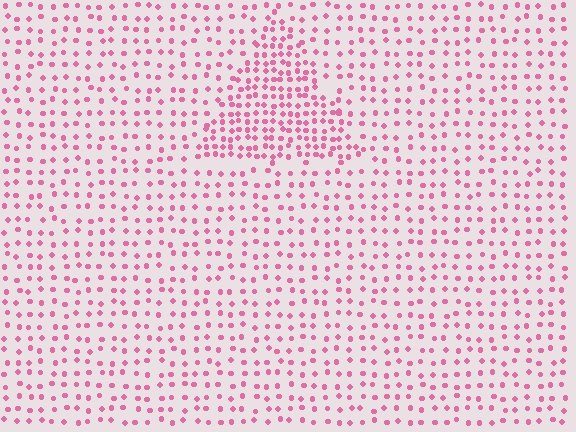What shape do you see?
I see a triangle.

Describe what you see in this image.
The image contains small pink elements arranged at two different densities. A triangle-shaped region is visible where the elements are more densely packed than the surrounding area.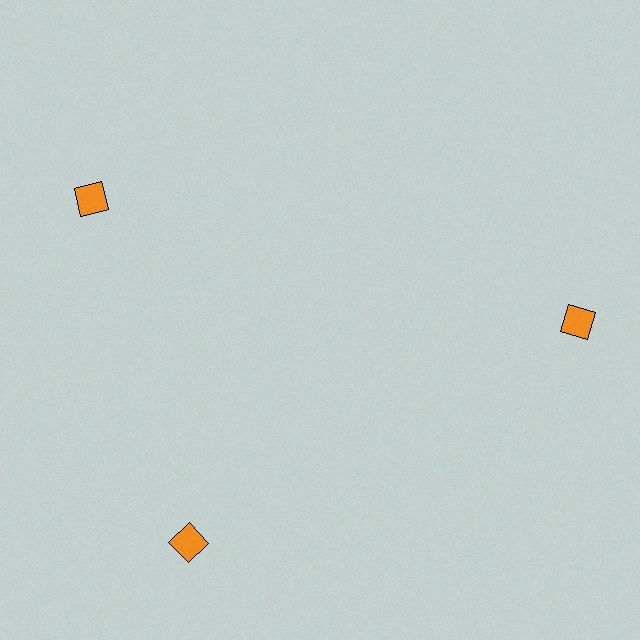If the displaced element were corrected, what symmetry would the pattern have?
It would have 3-fold rotational symmetry — the pattern would map onto itself every 120 degrees.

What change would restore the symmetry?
The symmetry would be restored by rotating it back into even spacing with its neighbors so that all 3 squares sit at equal angles and equal distance from the center.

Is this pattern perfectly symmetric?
No. The 3 orange squares are arranged in a ring, but one element near the 11 o'clock position is rotated out of alignment along the ring, breaking the 3-fold rotational symmetry.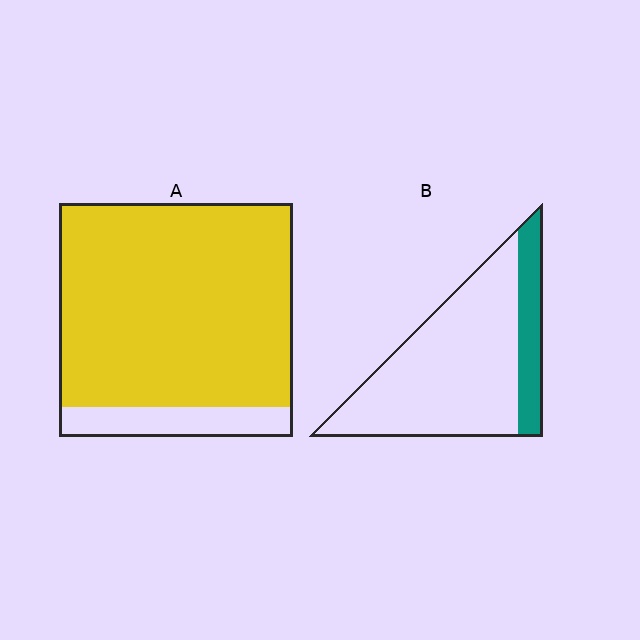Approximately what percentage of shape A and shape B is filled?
A is approximately 85% and B is approximately 20%.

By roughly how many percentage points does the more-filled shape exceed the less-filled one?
By roughly 65 percentage points (A over B).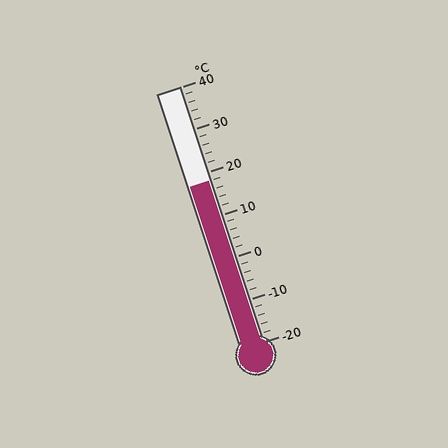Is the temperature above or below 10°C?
The temperature is above 10°C.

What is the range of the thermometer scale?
The thermometer scale ranges from -20°C to 40°C.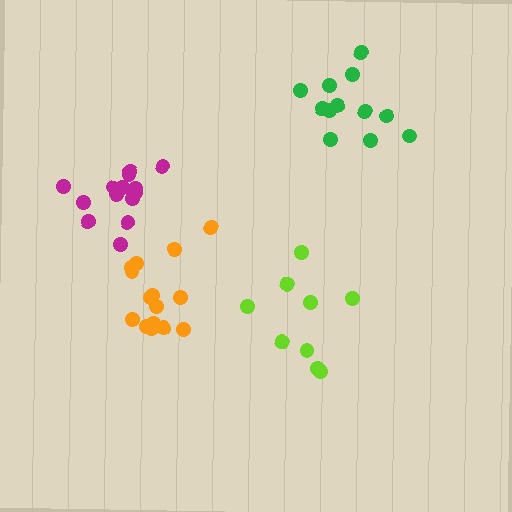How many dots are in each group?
Group 1: 9 dots, Group 2: 14 dots, Group 3: 12 dots, Group 4: 15 dots (50 total).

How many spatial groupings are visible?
There are 4 spatial groupings.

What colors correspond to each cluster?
The clusters are colored: lime, magenta, green, orange.